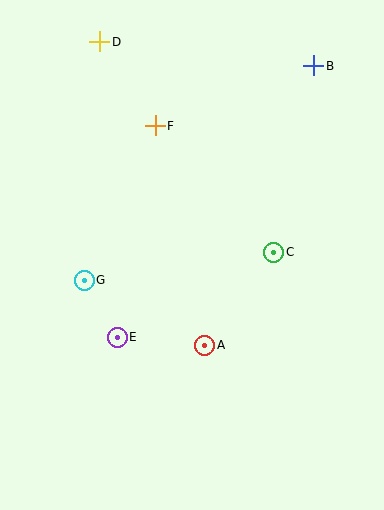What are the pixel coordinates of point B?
Point B is at (314, 66).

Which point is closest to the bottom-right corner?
Point A is closest to the bottom-right corner.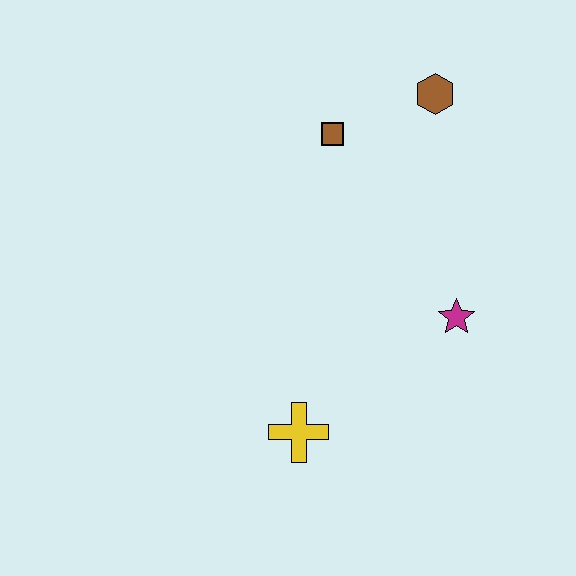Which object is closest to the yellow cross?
The magenta star is closest to the yellow cross.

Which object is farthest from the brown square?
The yellow cross is farthest from the brown square.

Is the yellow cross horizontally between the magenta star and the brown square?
No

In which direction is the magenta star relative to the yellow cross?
The magenta star is to the right of the yellow cross.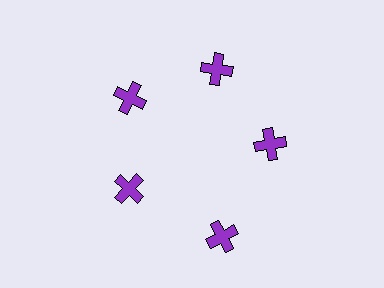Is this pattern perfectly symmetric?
No. The 5 purple crosses are arranged in a ring, but one element near the 5 o'clock position is pushed outward from the center, breaking the 5-fold rotational symmetry.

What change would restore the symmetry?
The symmetry would be restored by moving it inward, back onto the ring so that all 5 crosses sit at equal angles and equal distance from the center.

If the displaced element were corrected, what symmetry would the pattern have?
It would have 5-fold rotational symmetry — the pattern would map onto itself every 72 degrees.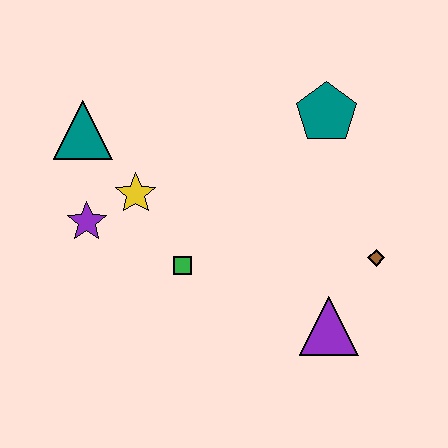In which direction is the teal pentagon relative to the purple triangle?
The teal pentagon is above the purple triangle.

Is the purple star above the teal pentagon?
No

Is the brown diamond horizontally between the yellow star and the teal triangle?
No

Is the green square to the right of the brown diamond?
No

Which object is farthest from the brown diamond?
The teal triangle is farthest from the brown diamond.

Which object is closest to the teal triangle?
The yellow star is closest to the teal triangle.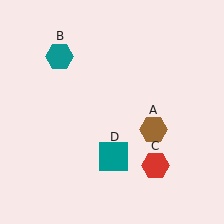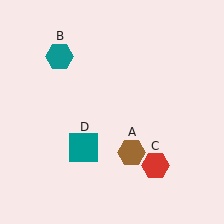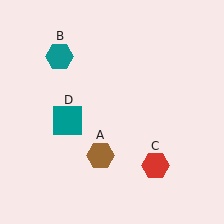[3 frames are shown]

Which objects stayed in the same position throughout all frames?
Teal hexagon (object B) and red hexagon (object C) remained stationary.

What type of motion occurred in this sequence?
The brown hexagon (object A), teal square (object D) rotated clockwise around the center of the scene.